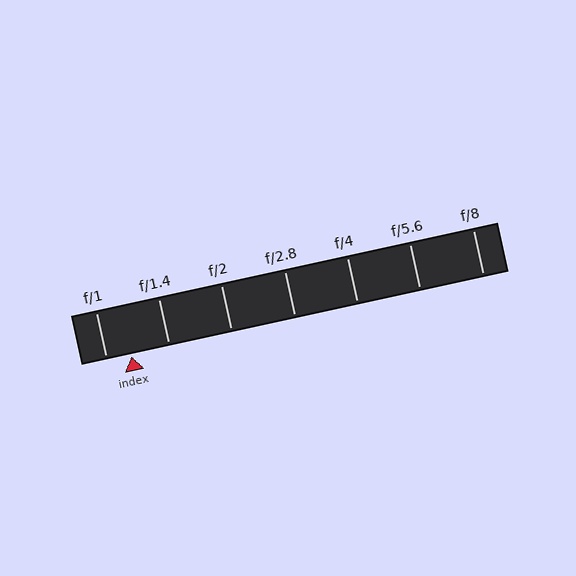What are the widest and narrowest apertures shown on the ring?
The widest aperture shown is f/1 and the narrowest is f/8.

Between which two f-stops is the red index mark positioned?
The index mark is between f/1 and f/1.4.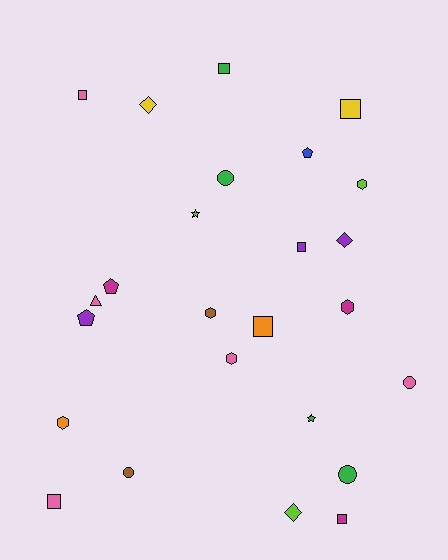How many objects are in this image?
There are 25 objects.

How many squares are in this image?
There are 7 squares.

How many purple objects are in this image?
There are 3 purple objects.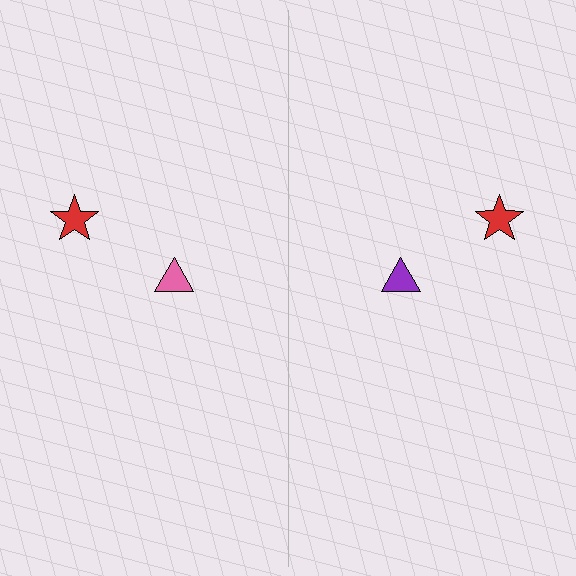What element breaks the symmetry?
The purple triangle on the right side breaks the symmetry — its mirror counterpart is pink.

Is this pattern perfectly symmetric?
No, the pattern is not perfectly symmetric. The purple triangle on the right side breaks the symmetry — its mirror counterpart is pink.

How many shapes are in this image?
There are 4 shapes in this image.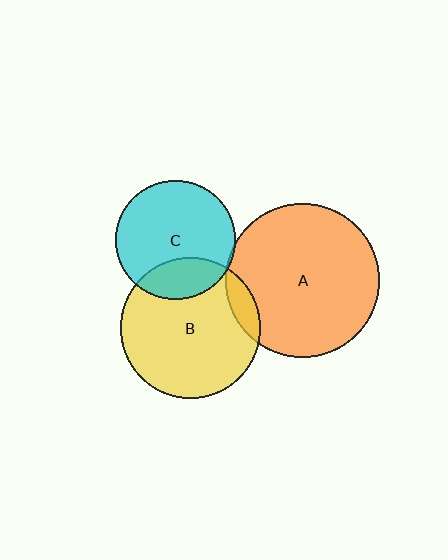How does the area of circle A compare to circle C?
Approximately 1.7 times.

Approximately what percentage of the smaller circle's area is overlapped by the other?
Approximately 5%.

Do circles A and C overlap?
Yes.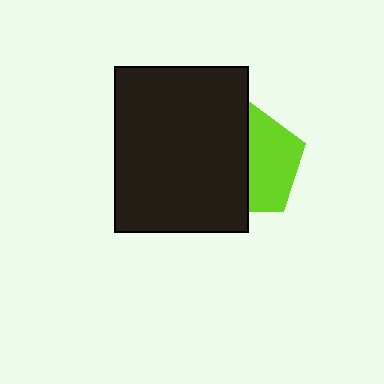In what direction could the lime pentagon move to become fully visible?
The lime pentagon could move right. That would shift it out from behind the black rectangle entirely.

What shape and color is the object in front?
The object in front is a black rectangle.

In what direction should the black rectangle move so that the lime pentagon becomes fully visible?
The black rectangle should move left. That is the shortest direction to clear the overlap and leave the lime pentagon fully visible.